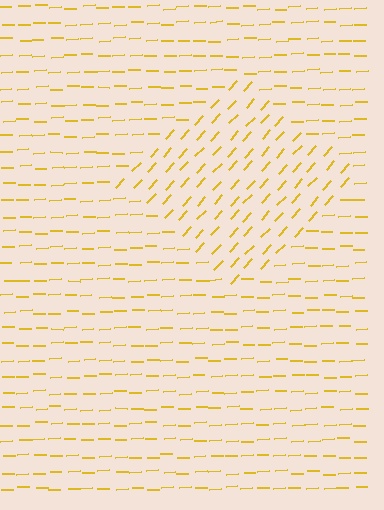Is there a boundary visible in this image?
Yes, there is a texture boundary formed by a change in line orientation.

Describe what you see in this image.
The image is filled with small yellow line segments. A diamond region in the image has lines oriented differently from the surrounding lines, creating a visible texture boundary.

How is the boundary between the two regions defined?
The boundary is defined purely by a change in line orientation (approximately 45 degrees difference). All lines are the same color and thickness.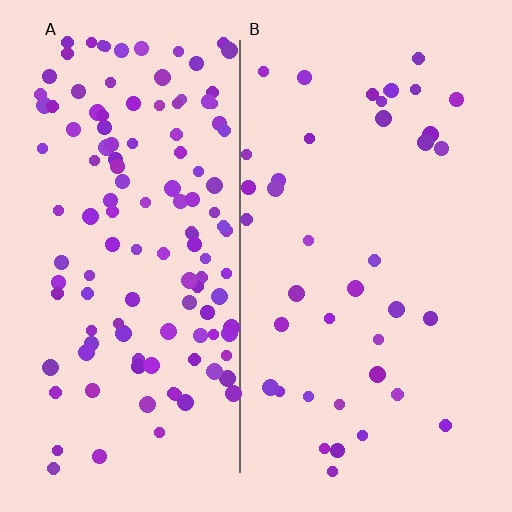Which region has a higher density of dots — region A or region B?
A (the left).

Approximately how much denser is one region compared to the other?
Approximately 3.1× — region A over region B.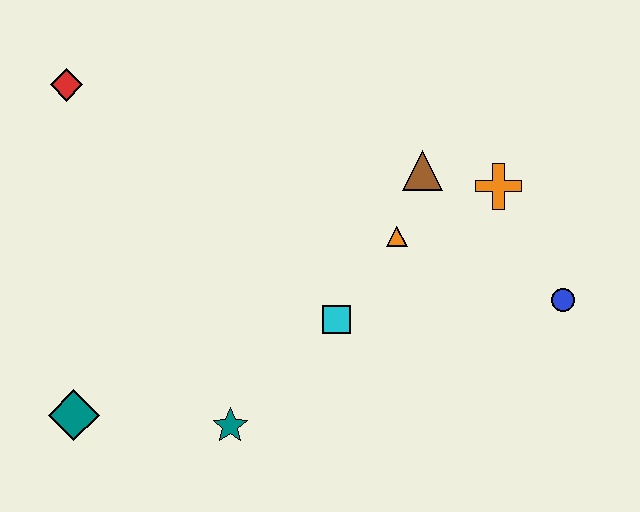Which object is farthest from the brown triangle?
The teal diamond is farthest from the brown triangle.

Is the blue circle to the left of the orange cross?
No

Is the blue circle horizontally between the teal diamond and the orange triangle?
No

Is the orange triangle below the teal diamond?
No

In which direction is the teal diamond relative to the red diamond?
The teal diamond is below the red diamond.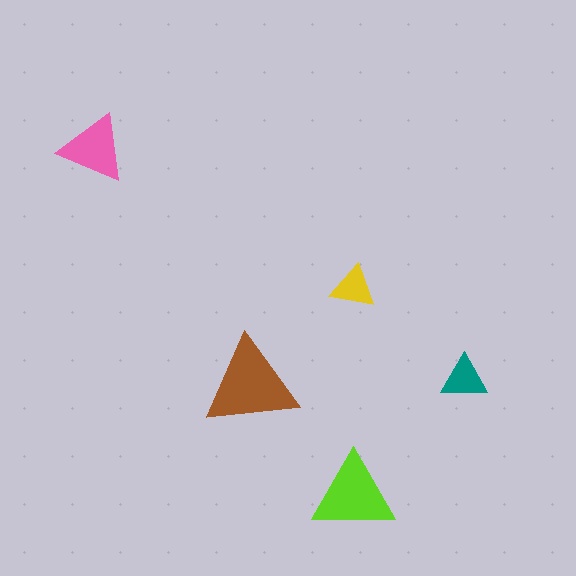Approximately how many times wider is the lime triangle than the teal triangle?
About 2 times wider.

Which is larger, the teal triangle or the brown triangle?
The brown one.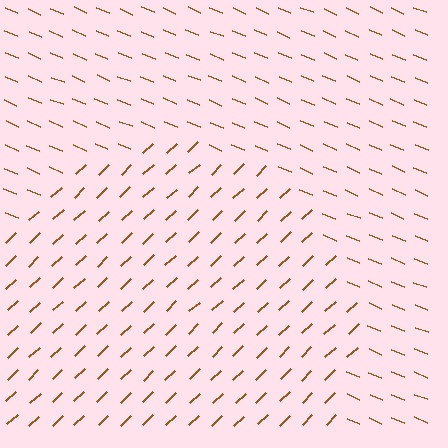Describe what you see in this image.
The image is filled with small brown line segments. A circle region in the image has lines oriented differently from the surrounding lines, creating a visible texture boundary.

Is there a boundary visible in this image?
Yes, there is a texture boundary formed by a change in line orientation.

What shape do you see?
I see a circle.